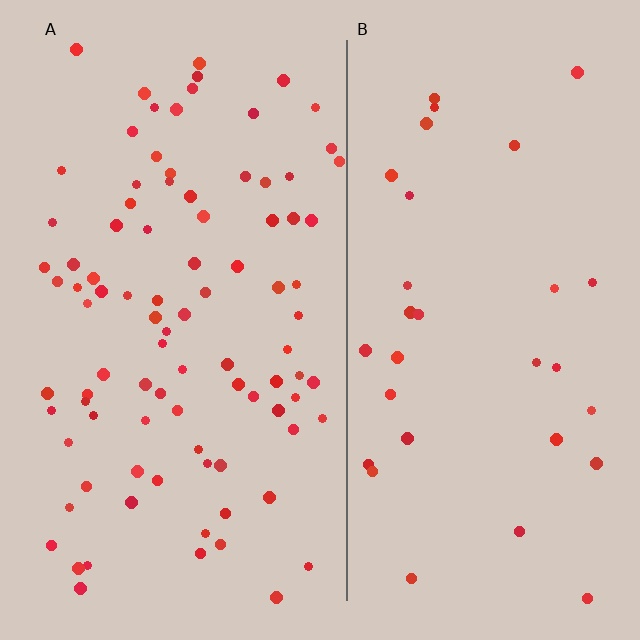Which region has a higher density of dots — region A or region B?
A (the left).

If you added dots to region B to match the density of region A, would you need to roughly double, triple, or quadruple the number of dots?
Approximately triple.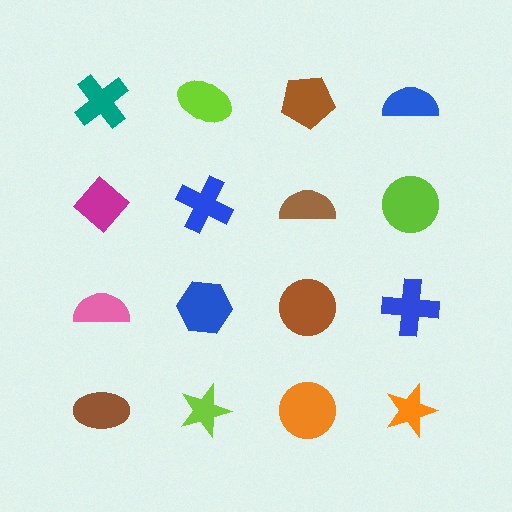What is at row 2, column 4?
A lime circle.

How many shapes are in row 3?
4 shapes.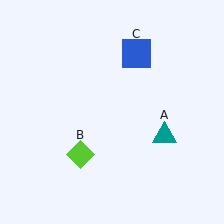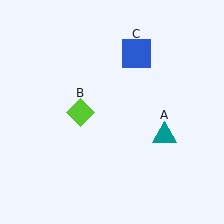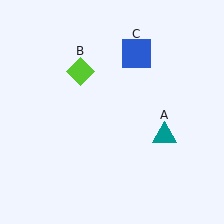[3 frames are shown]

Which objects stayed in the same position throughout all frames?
Teal triangle (object A) and blue square (object C) remained stationary.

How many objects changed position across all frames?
1 object changed position: lime diamond (object B).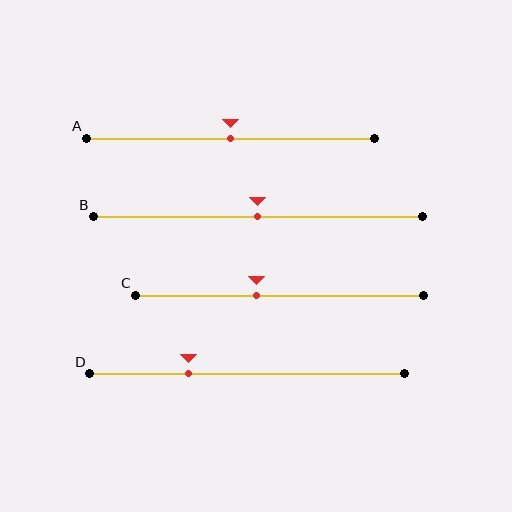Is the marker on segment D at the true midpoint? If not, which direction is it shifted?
No, the marker on segment D is shifted to the left by about 19% of the segment length.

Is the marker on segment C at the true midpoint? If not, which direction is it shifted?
No, the marker on segment C is shifted to the left by about 8% of the segment length.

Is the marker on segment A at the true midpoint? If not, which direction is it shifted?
Yes, the marker on segment A is at the true midpoint.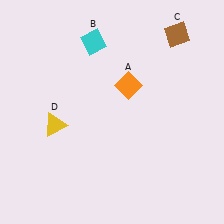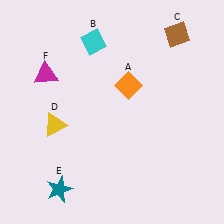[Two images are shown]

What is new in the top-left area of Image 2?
A magenta triangle (F) was added in the top-left area of Image 2.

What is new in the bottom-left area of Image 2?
A teal star (E) was added in the bottom-left area of Image 2.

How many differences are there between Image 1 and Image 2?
There are 2 differences between the two images.